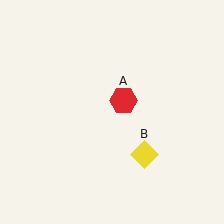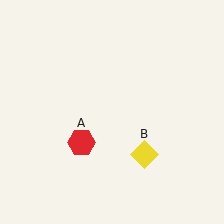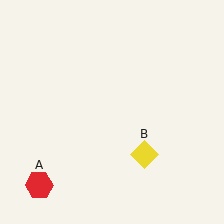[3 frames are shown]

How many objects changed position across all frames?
1 object changed position: red hexagon (object A).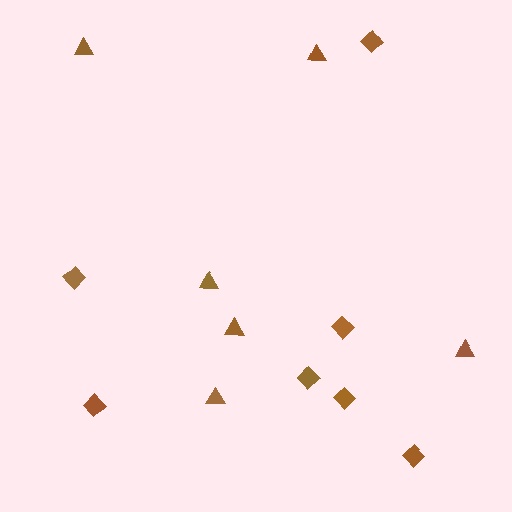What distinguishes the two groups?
There are 2 groups: one group of diamonds (7) and one group of triangles (6).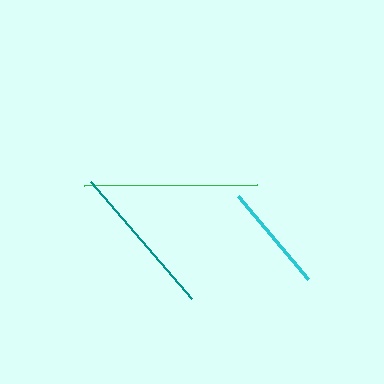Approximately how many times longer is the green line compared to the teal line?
The green line is approximately 1.1 times the length of the teal line.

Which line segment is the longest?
The green line is the longest at approximately 173 pixels.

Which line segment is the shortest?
The cyan line is the shortest at approximately 108 pixels.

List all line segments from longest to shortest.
From longest to shortest: green, teal, cyan.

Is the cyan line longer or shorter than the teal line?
The teal line is longer than the cyan line.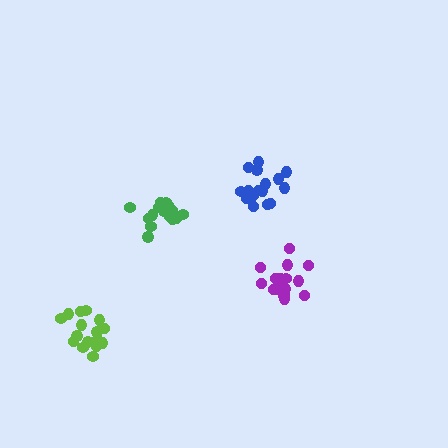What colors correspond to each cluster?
The clusters are colored: purple, green, lime, blue.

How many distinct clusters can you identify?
There are 4 distinct clusters.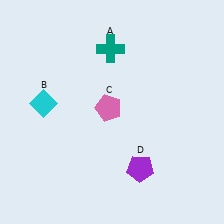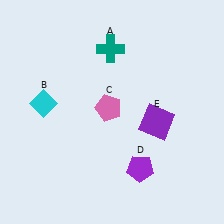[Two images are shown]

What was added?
A purple square (E) was added in Image 2.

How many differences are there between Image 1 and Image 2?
There is 1 difference between the two images.